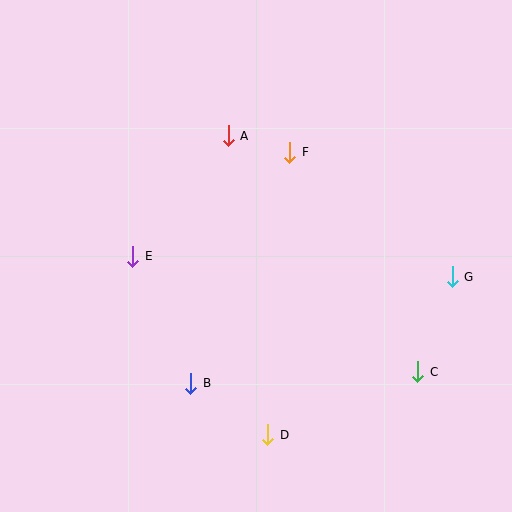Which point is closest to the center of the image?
Point F at (290, 152) is closest to the center.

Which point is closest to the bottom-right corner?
Point C is closest to the bottom-right corner.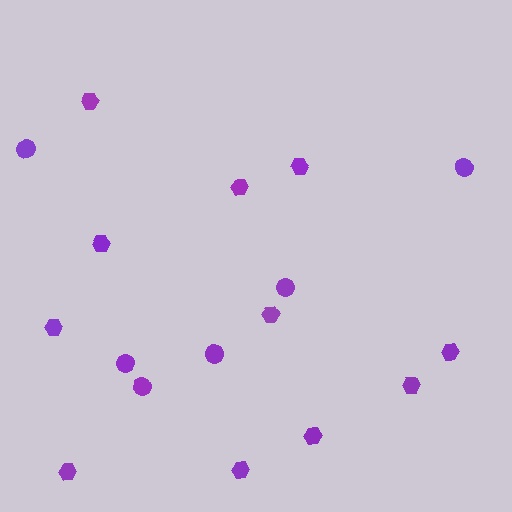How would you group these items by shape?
There are 2 groups: one group of hexagons (11) and one group of circles (6).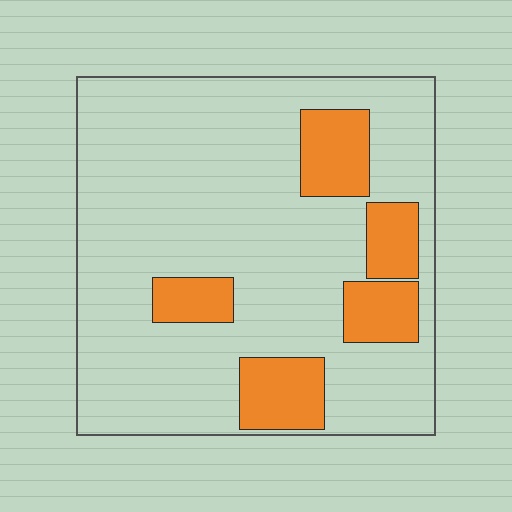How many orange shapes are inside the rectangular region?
5.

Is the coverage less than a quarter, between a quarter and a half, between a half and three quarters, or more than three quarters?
Less than a quarter.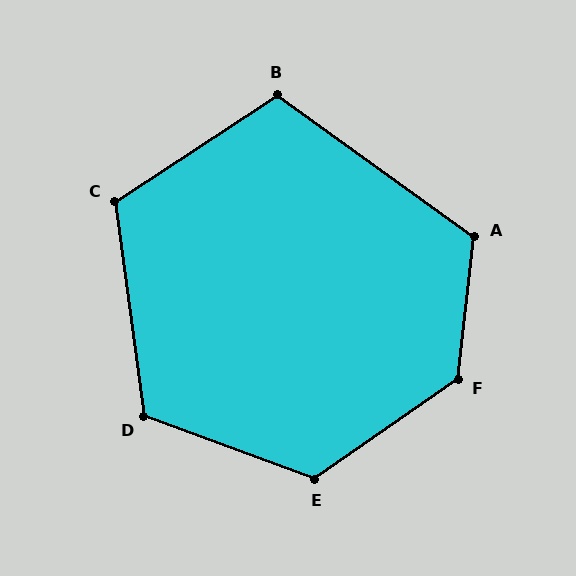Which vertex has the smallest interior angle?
B, at approximately 111 degrees.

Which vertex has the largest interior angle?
F, at approximately 131 degrees.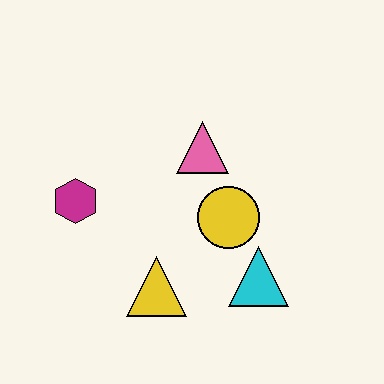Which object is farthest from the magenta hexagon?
The cyan triangle is farthest from the magenta hexagon.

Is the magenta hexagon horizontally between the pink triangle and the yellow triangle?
No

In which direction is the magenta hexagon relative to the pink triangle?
The magenta hexagon is to the left of the pink triangle.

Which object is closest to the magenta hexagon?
The yellow triangle is closest to the magenta hexagon.